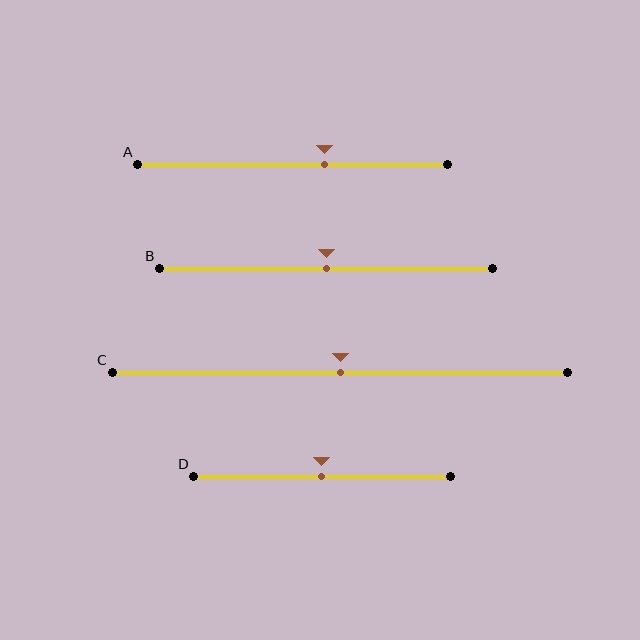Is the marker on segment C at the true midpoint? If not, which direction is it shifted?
Yes, the marker on segment C is at the true midpoint.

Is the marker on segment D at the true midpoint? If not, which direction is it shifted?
Yes, the marker on segment D is at the true midpoint.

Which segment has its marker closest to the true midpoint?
Segment B has its marker closest to the true midpoint.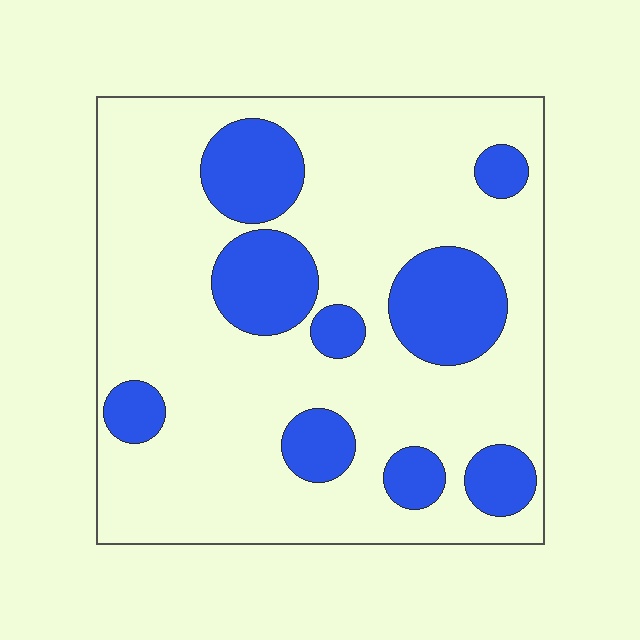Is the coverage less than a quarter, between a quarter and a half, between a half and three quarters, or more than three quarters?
Less than a quarter.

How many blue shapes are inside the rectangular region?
9.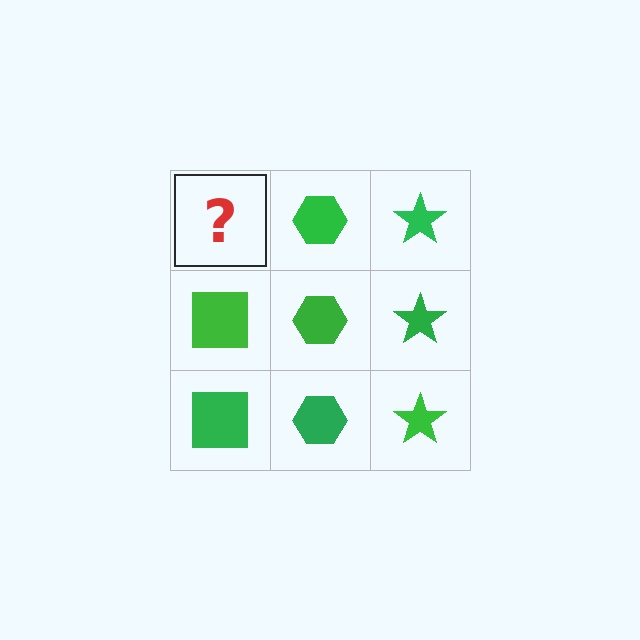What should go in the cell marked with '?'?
The missing cell should contain a green square.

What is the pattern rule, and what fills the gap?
The rule is that each column has a consistent shape. The gap should be filled with a green square.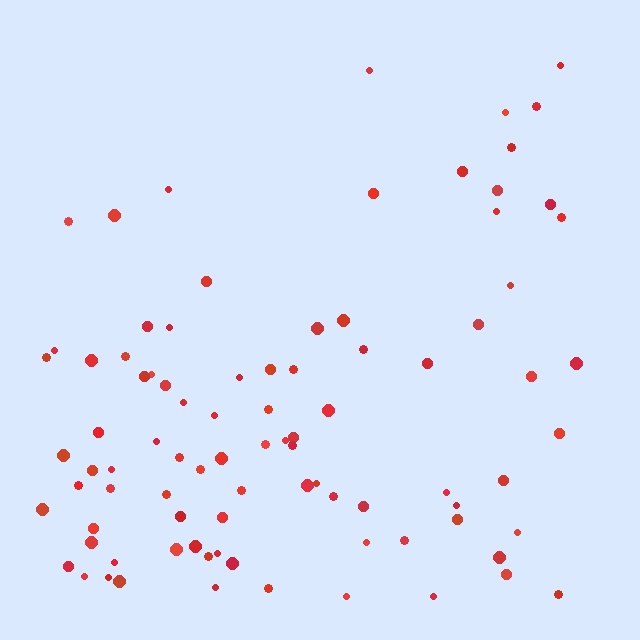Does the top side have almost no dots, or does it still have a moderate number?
Still a moderate number, just noticeably fewer than the bottom.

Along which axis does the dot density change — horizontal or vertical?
Vertical.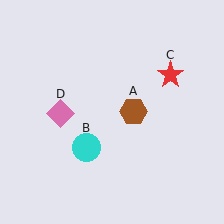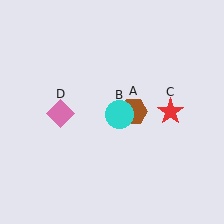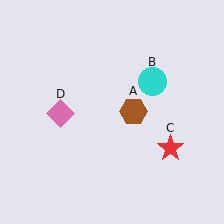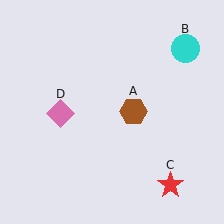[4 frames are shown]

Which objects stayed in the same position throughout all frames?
Brown hexagon (object A) and pink diamond (object D) remained stationary.